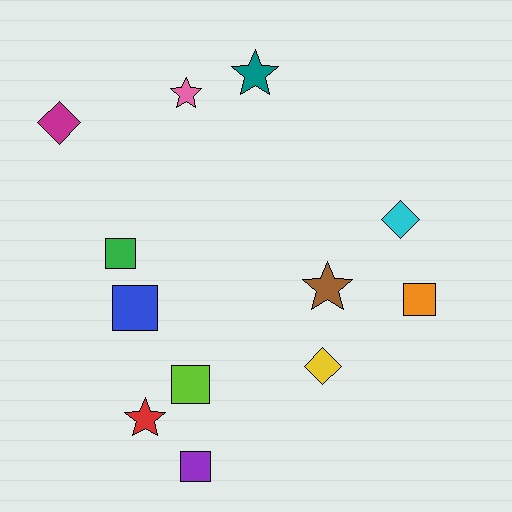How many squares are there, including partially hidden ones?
There are 5 squares.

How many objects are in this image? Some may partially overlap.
There are 12 objects.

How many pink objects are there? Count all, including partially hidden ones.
There is 1 pink object.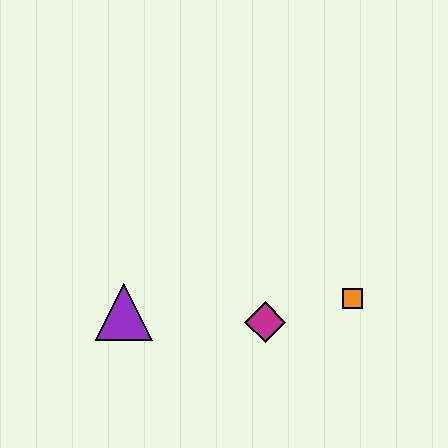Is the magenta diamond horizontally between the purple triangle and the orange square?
Yes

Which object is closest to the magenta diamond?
The orange square is closest to the magenta diamond.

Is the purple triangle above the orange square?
No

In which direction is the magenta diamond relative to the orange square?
The magenta diamond is to the left of the orange square.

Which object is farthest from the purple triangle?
The orange square is farthest from the purple triangle.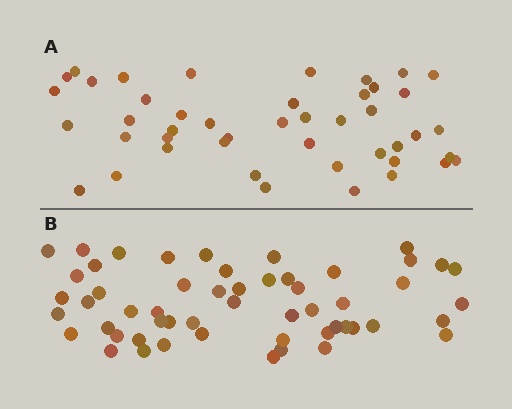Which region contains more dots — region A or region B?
Region B (the bottom region) has more dots.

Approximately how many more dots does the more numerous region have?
Region B has roughly 8 or so more dots than region A.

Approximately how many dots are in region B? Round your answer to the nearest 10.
About 50 dots. (The exact count is 54, which rounds to 50.)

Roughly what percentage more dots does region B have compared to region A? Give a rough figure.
About 20% more.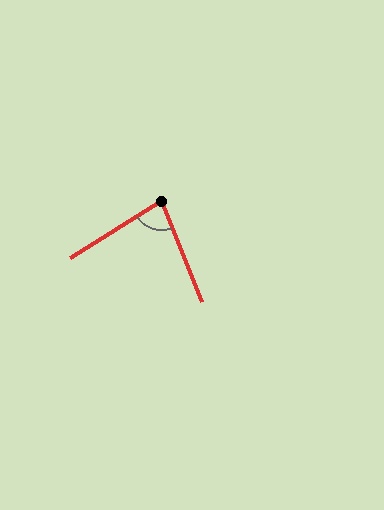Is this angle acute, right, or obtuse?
It is acute.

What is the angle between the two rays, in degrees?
Approximately 80 degrees.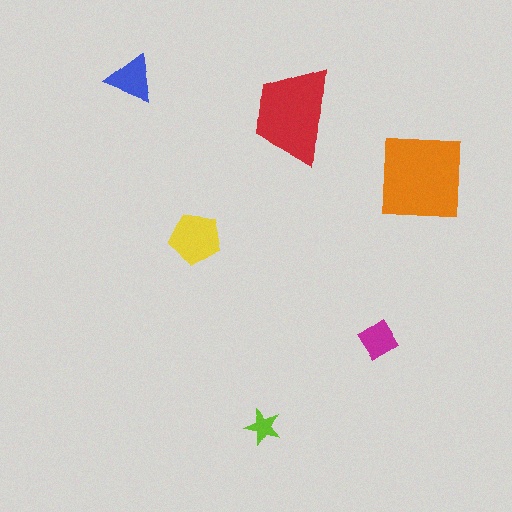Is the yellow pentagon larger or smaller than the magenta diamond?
Larger.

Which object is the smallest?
The lime star.